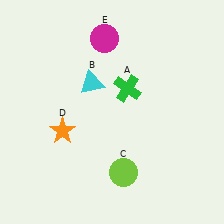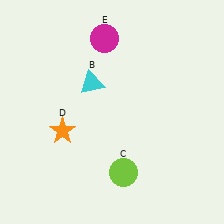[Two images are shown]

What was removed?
The green cross (A) was removed in Image 2.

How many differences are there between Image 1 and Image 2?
There is 1 difference between the two images.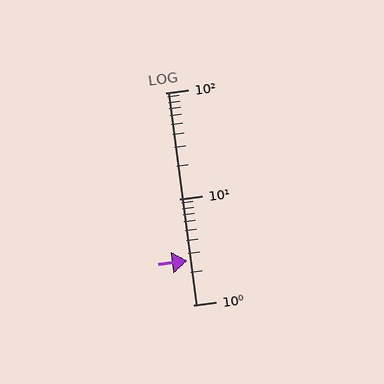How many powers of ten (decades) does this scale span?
The scale spans 2 decades, from 1 to 100.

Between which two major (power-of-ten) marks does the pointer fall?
The pointer is between 1 and 10.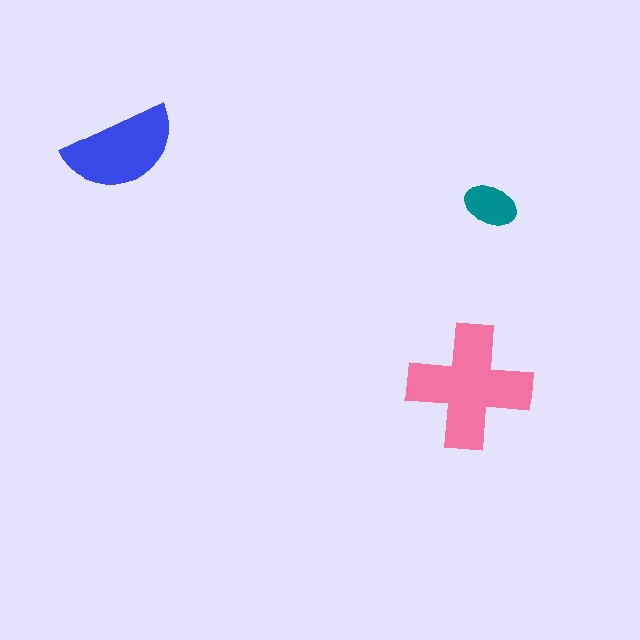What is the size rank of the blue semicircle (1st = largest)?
2nd.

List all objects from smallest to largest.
The teal ellipse, the blue semicircle, the pink cross.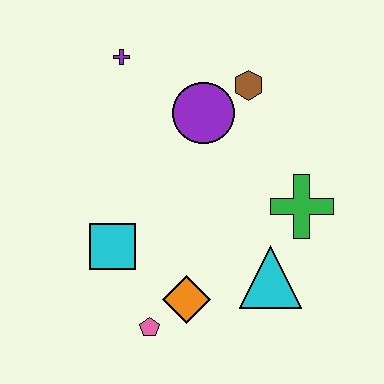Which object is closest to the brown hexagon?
The purple circle is closest to the brown hexagon.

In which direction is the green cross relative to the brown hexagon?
The green cross is below the brown hexagon.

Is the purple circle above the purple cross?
No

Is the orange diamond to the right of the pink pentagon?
Yes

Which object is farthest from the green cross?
The purple cross is farthest from the green cross.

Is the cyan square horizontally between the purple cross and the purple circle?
No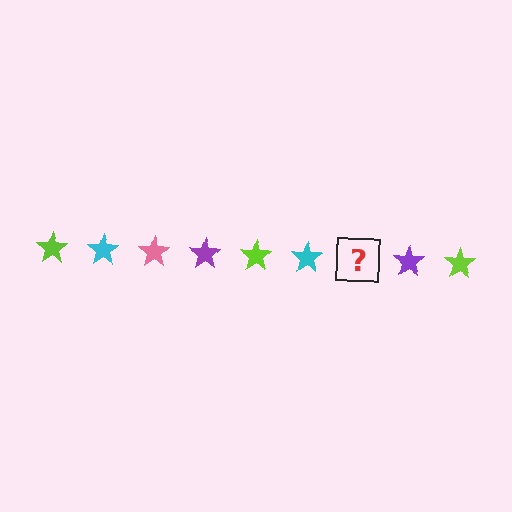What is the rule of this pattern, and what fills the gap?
The rule is that the pattern cycles through lime, cyan, pink, purple stars. The gap should be filled with a pink star.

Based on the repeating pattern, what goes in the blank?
The blank should be a pink star.